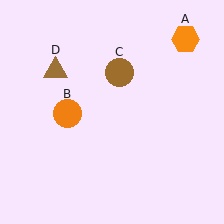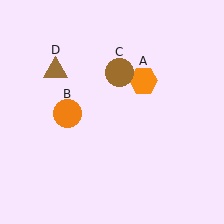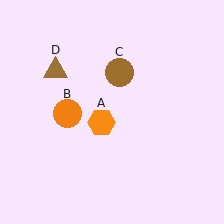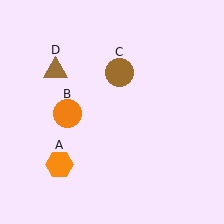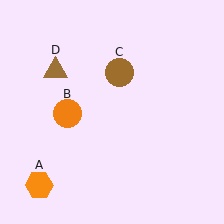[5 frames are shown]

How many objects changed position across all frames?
1 object changed position: orange hexagon (object A).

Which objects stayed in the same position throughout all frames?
Orange circle (object B) and brown circle (object C) and brown triangle (object D) remained stationary.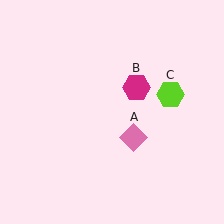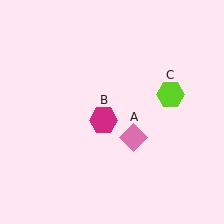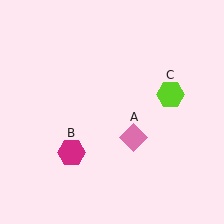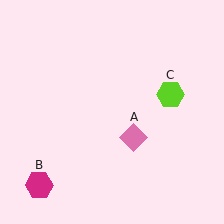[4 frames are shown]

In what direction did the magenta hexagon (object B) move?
The magenta hexagon (object B) moved down and to the left.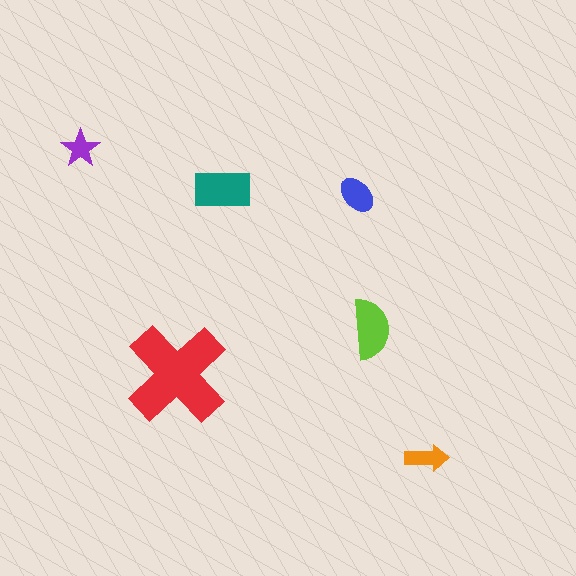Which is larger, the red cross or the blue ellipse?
The red cross.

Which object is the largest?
The red cross.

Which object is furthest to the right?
The orange arrow is rightmost.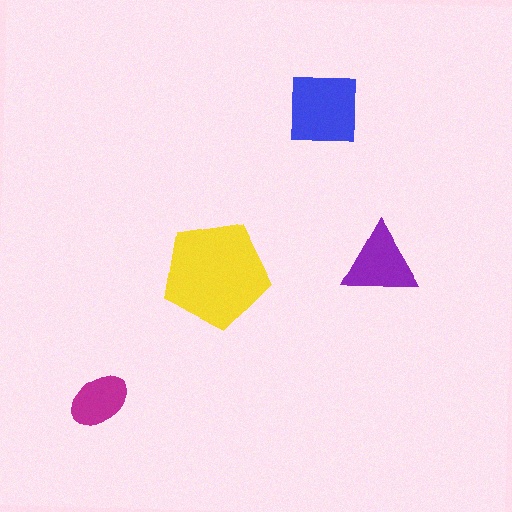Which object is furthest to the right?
The purple triangle is rightmost.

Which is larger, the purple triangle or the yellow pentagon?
The yellow pentagon.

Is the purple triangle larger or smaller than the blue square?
Smaller.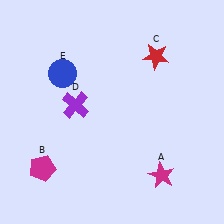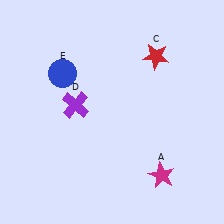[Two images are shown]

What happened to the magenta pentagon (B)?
The magenta pentagon (B) was removed in Image 2. It was in the bottom-left area of Image 1.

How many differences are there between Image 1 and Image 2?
There is 1 difference between the two images.